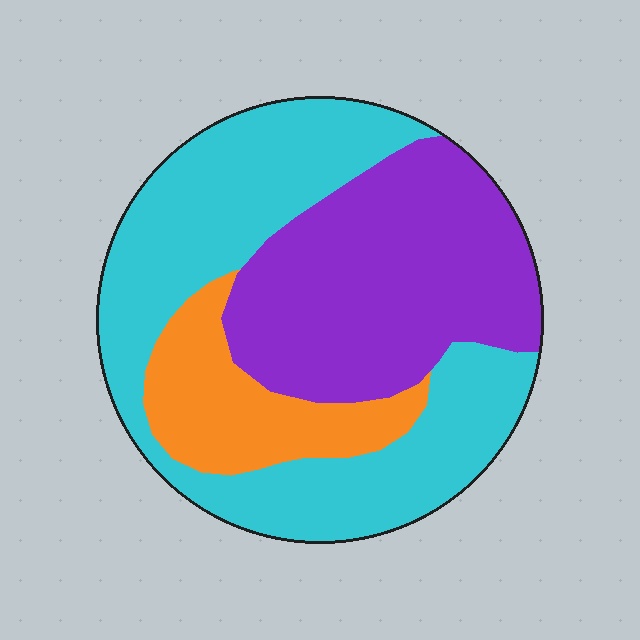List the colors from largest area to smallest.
From largest to smallest: cyan, purple, orange.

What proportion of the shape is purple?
Purple covers about 35% of the shape.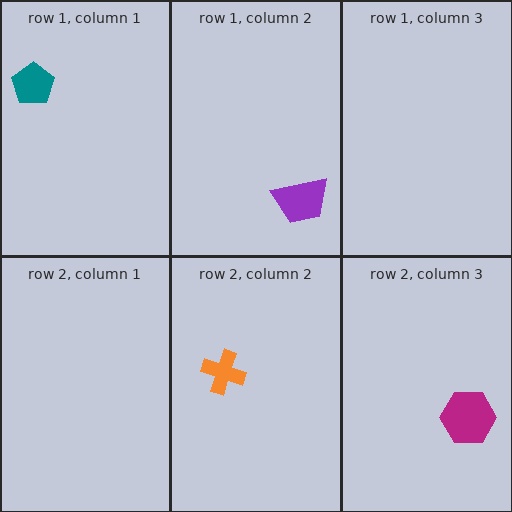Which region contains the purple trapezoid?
The row 1, column 2 region.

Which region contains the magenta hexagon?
The row 2, column 3 region.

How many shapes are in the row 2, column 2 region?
1.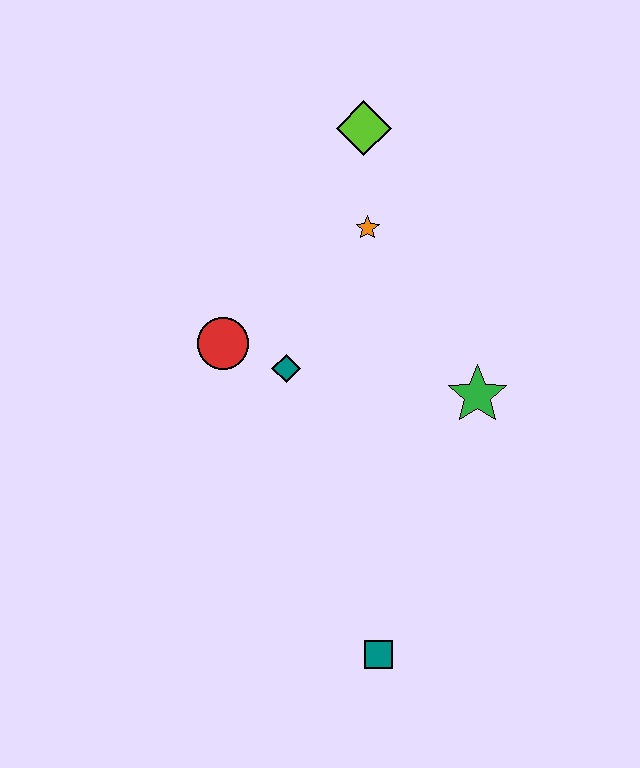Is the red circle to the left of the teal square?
Yes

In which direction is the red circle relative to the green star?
The red circle is to the left of the green star.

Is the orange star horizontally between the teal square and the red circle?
Yes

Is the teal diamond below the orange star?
Yes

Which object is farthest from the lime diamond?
The teal square is farthest from the lime diamond.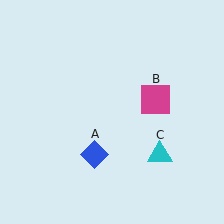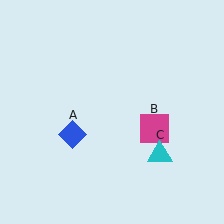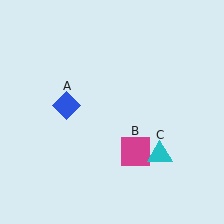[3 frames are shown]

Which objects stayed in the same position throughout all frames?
Cyan triangle (object C) remained stationary.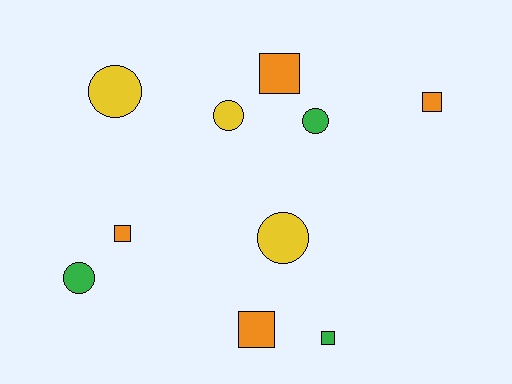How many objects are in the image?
There are 10 objects.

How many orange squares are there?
There are 4 orange squares.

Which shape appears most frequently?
Square, with 5 objects.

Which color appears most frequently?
Orange, with 4 objects.